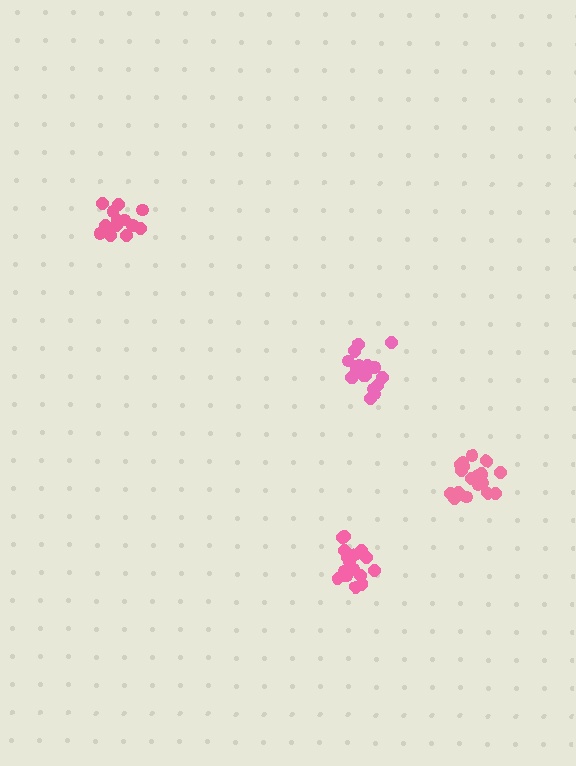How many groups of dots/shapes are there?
There are 4 groups.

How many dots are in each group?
Group 1: 15 dots, Group 2: 18 dots, Group 3: 18 dots, Group 4: 16 dots (67 total).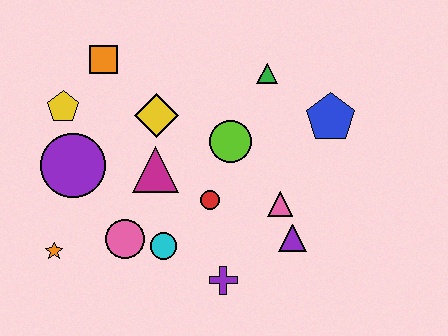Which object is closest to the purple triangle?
The pink triangle is closest to the purple triangle.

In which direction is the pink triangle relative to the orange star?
The pink triangle is to the right of the orange star.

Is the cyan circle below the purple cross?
No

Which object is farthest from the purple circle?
The blue pentagon is farthest from the purple circle.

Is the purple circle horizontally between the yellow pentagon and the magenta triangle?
Yes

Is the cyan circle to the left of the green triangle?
Yes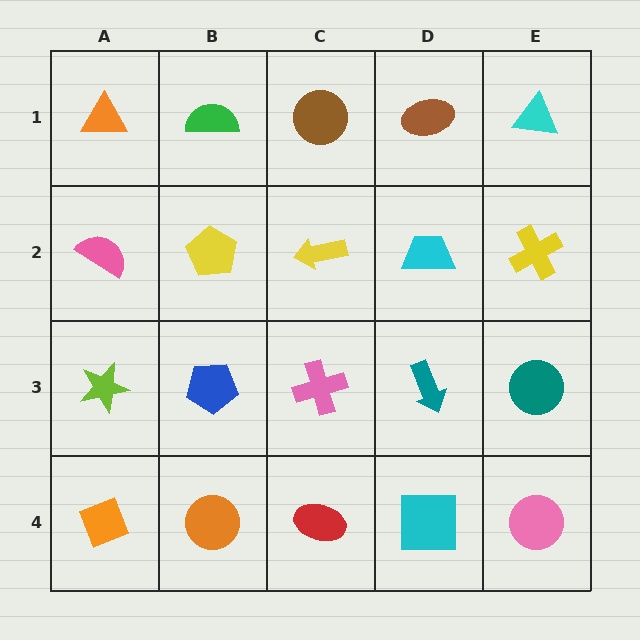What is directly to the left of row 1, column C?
A green semicircle.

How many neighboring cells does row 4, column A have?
2.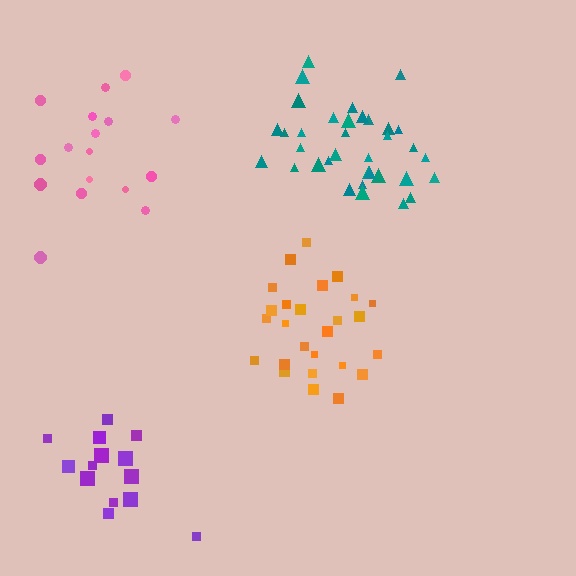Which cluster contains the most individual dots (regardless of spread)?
Teal (35).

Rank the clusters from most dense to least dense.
teal, orange, pink, purple.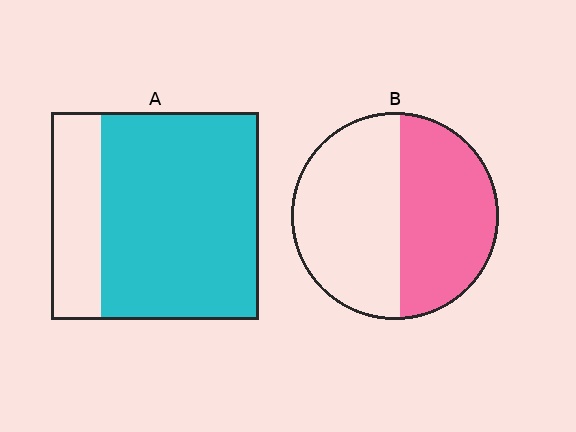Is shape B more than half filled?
Roughly half.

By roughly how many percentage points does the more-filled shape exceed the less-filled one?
By roughly 30 percentage points (A over B).